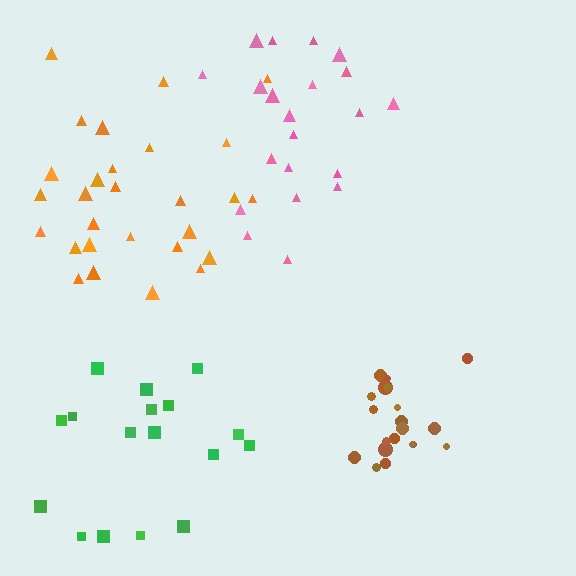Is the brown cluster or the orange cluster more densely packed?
Brown.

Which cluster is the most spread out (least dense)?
Green.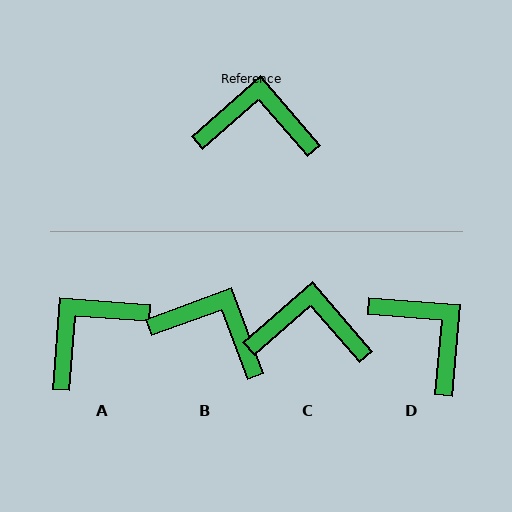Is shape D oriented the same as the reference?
No, it is off by about 46 degrees.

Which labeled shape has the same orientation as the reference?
C.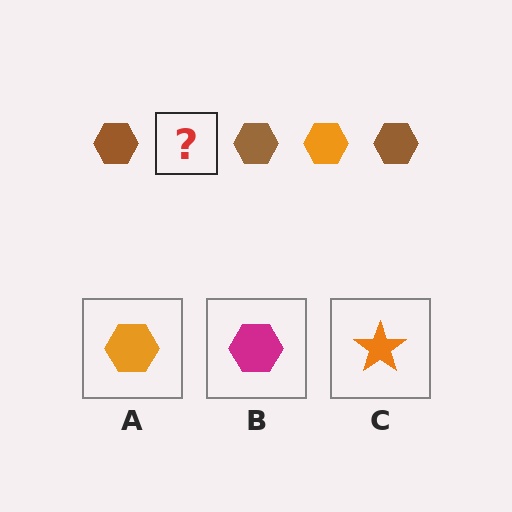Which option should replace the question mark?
Option A.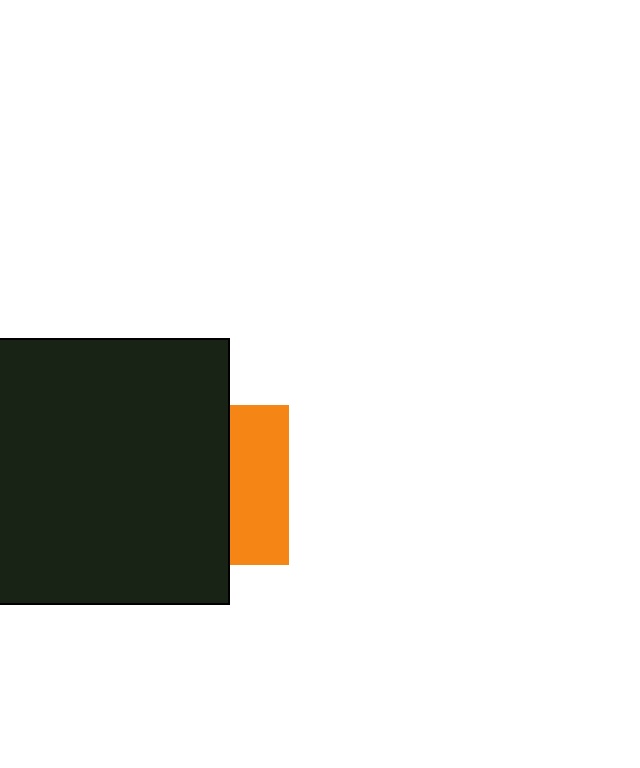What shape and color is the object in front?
The object in front is a black rectangle.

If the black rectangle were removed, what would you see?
You would see the complete orange square.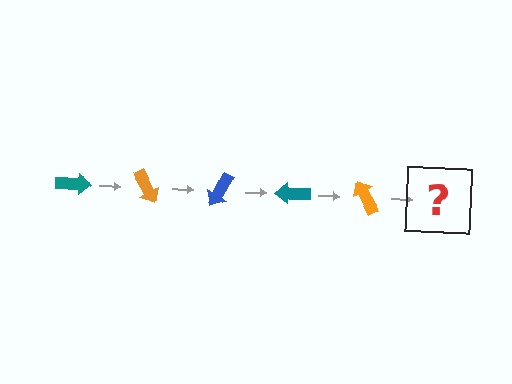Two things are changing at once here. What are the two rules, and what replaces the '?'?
The two rules are that it rotates 60 degrees each step and the color cycles through teal, orange, and blue. The '?' should be a blue arrow, rotated 300 degrees from the start.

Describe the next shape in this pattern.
It should be a blue arrow, rotated 300 degrees from the start.